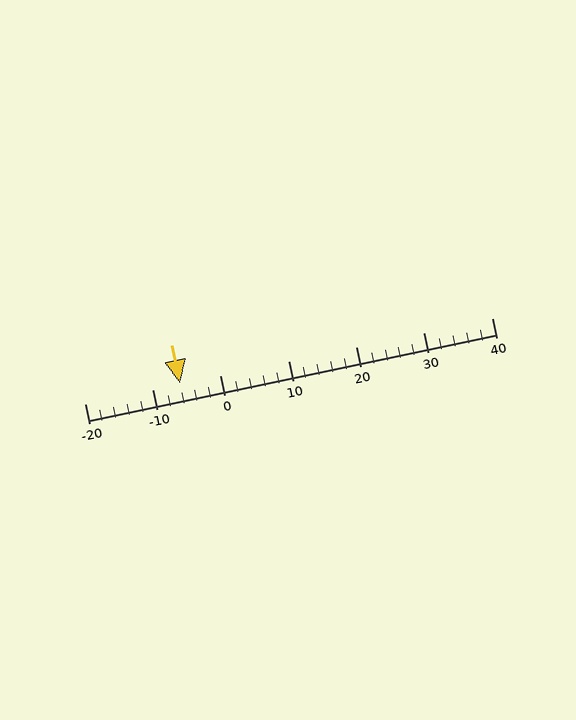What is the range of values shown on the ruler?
The ruler shows values from -20 to 40.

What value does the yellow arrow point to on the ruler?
The yellow arrow points to approximately -6.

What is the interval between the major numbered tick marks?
The major tick marks are spaced 10 units apart.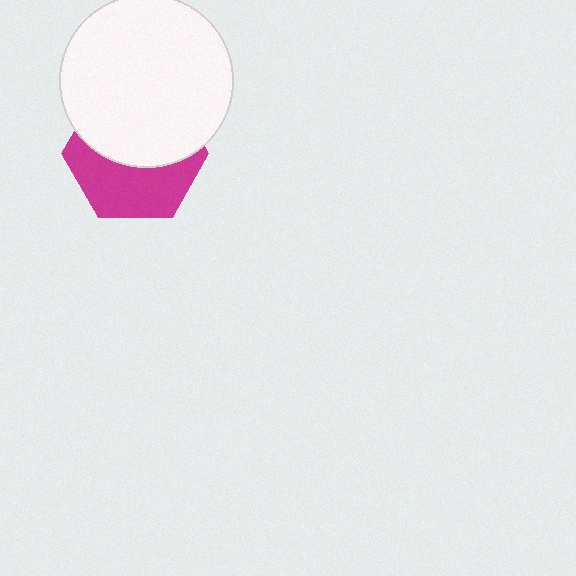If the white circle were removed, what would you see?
You would see the complete magenta hexagon.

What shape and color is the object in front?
The object in front is a white circle.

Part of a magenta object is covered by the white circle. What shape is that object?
It is a hexagon.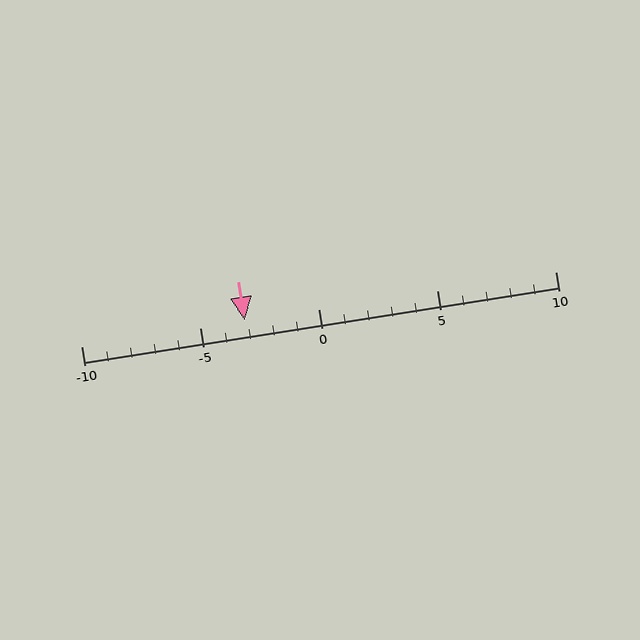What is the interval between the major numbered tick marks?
The major tick marks are spaced 5 units apart.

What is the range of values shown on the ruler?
The ruler shows values from -10 to 10.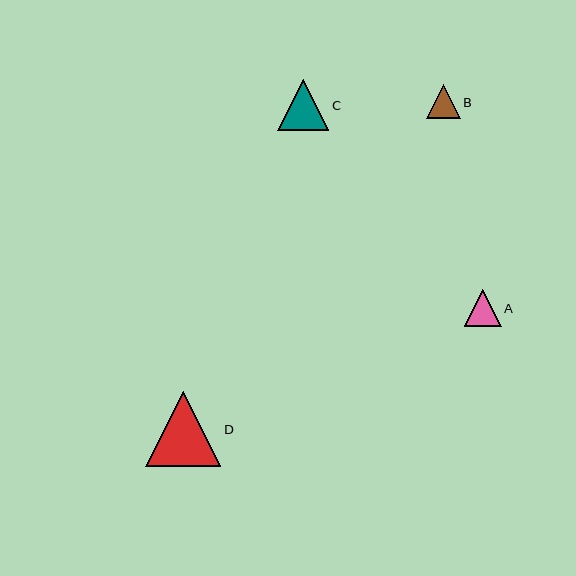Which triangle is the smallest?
Triangle B is the smallest with a size of approximately 34 pixels.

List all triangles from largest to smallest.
From largest to smallest: D, C, A, B.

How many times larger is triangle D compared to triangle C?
Triangle D is approximately 1.5 times the size of triangle C.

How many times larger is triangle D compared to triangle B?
Triangle D is approximately 2.2 times the size of triangle B.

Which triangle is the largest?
Triangle D is the largest with a size of approximately 75 pixels.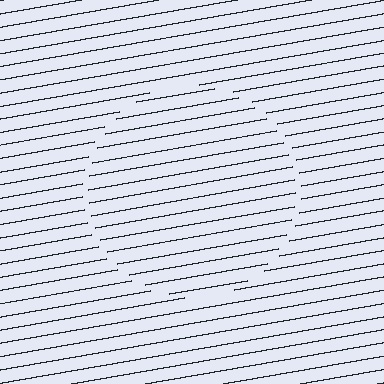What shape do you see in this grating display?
An illusory circle. The interior of the shape contains the same grating, shifted by half a period — the contour is defined by the phase discontinuity where line-ends from the inner and outer gratings abut.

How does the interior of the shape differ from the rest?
The interior of the shape contains the same grating, shifted by half a period — the contour is defined by the phase discontinuity where line-ends from the inner and outer gratings abut.